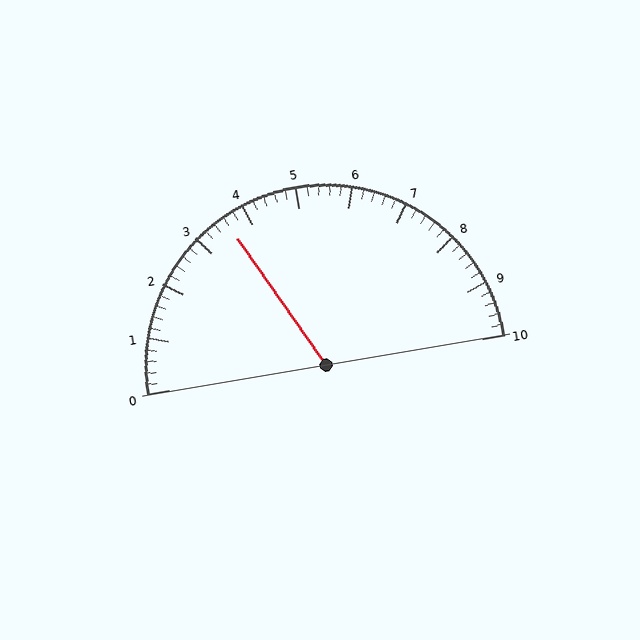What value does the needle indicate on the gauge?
The needle indicates approximately 3.6.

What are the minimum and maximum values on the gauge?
The gauge ranges from 0 to 10.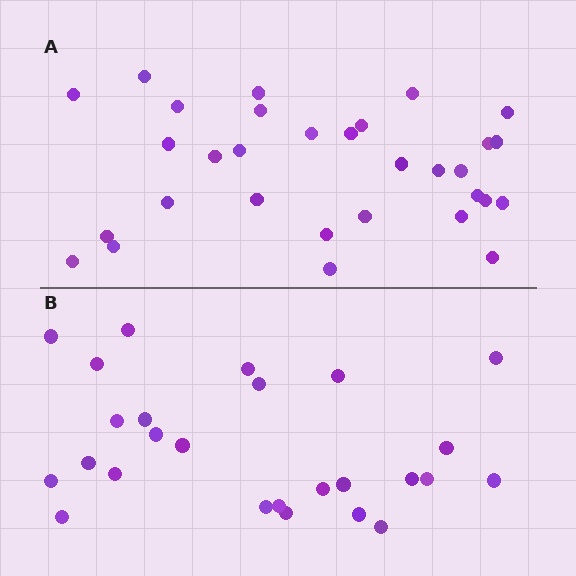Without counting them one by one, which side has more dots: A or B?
Region A (the top region) has more dots.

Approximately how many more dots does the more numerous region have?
Region A has about 5 more dots than region B.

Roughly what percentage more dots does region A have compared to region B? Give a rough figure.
About 20% more.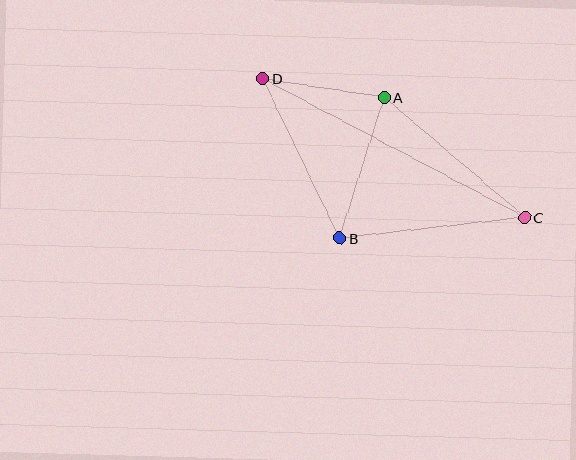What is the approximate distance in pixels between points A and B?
The distance between A and B is approximately 148 pixels.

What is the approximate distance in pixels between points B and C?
The distance between B and C is approximately 186 pixels.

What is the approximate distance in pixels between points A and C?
The distance between A and C is approximately 185 pixels.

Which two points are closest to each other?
Points A and D are closest to each other.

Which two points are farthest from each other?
Points C and D are farthest from each other.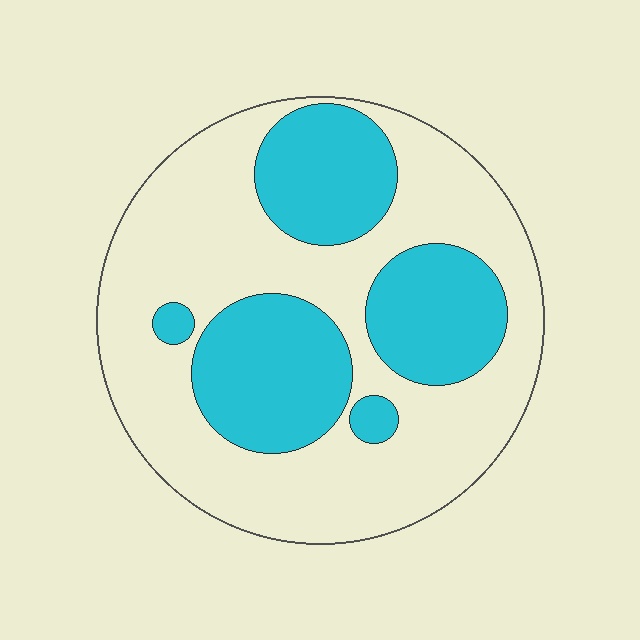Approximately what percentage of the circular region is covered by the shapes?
Approximately 35%.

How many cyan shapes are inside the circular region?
5.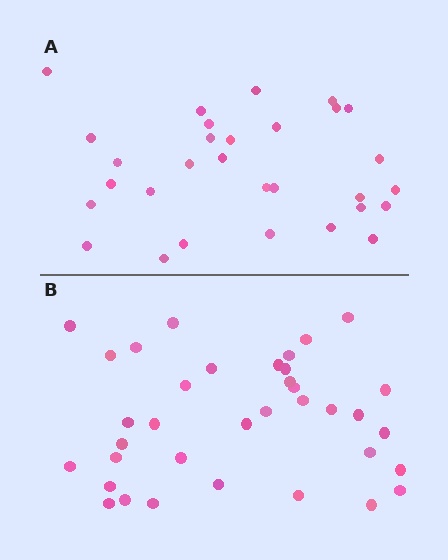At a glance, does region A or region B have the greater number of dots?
Region B (the bottom region) has more dots.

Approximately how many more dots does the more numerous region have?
Region B has about 6 more dots than region A.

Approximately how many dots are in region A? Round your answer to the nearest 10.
About 30 dots.